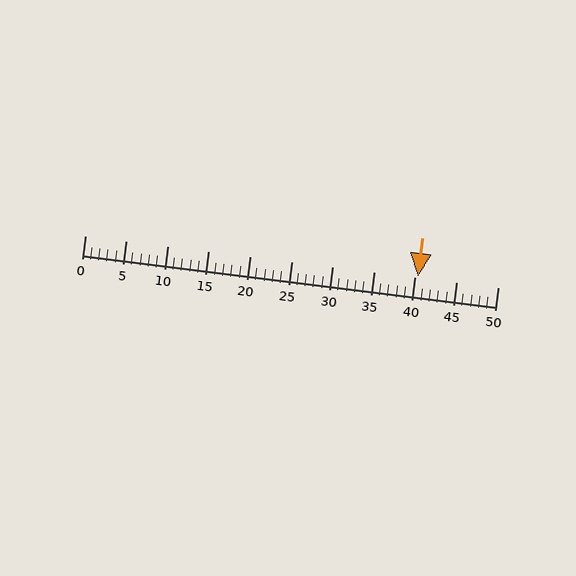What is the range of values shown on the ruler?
The ruler shows values from 0 to 50.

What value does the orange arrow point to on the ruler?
The orange arrow points to approximately 40.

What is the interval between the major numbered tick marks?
The major tick marks are spaced 5 units apart.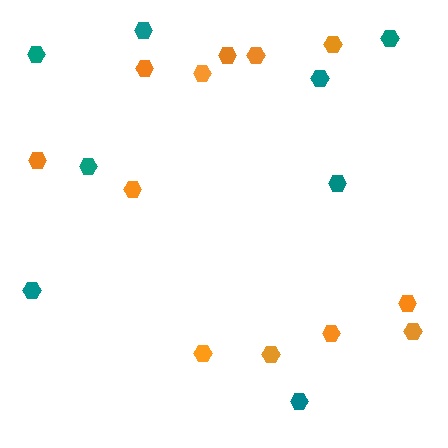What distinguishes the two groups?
There are 2 groups: one group of teal hexagons (8) and one group of orange hexagons (12).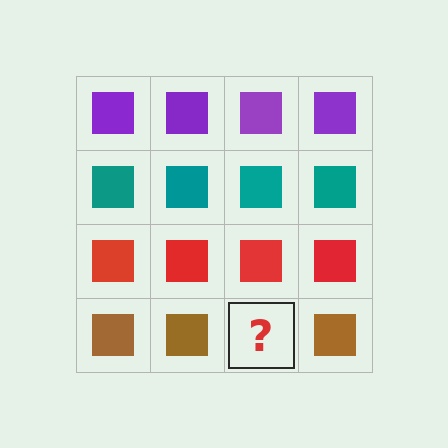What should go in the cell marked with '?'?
The missing cell should contain a brown square.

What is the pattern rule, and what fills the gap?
The rule is that each row has a consistent color. The gap should be filled with a brown square.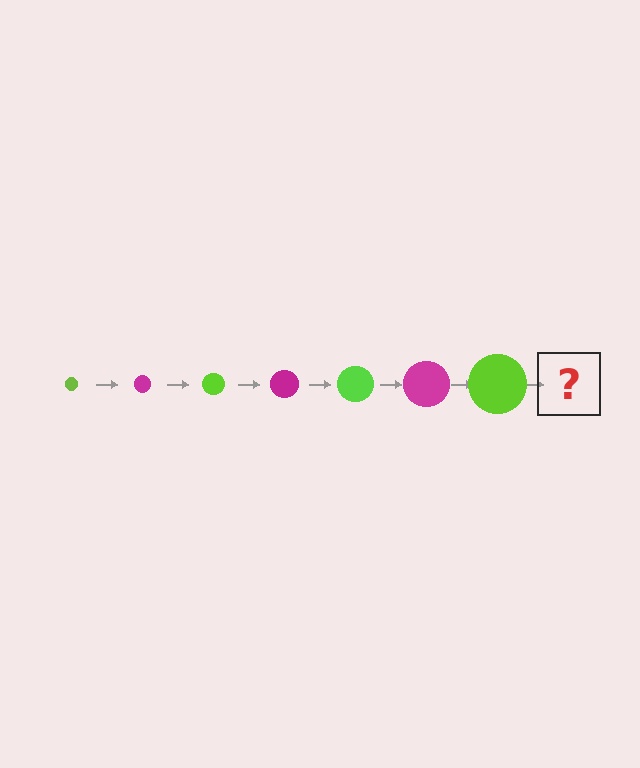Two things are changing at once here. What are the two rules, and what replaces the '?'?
The two rules are that the circle grows larger each step and the color cycles through lime and magenta. The '?' should be a magenta circle, larger than the previous one.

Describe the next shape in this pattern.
It should be a magenta circle, larger than the previous one.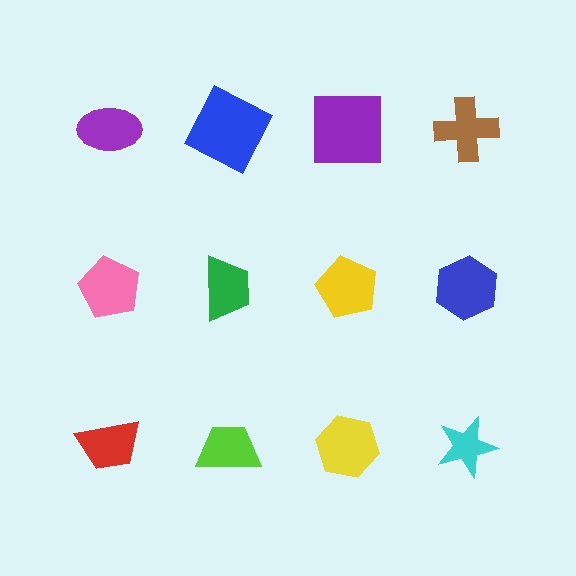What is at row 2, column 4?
A blue hexagon.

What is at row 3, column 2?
A lime trapezoid.